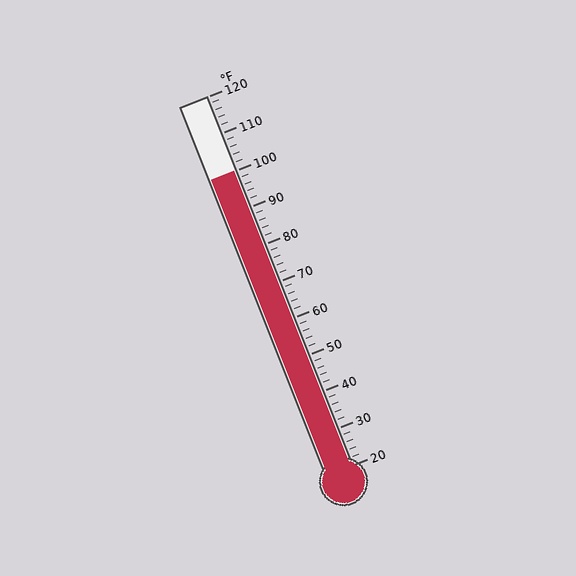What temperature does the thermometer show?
The thermometer shows approximately 100°F.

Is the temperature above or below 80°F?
The temperature is above 80°F.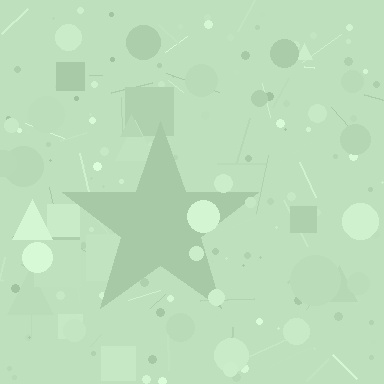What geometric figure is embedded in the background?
A star is embedded in the background.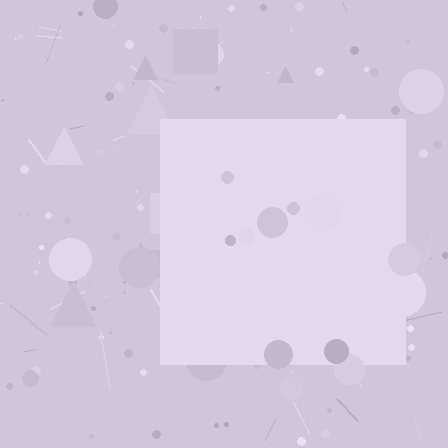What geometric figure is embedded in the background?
A square is embedded in the background.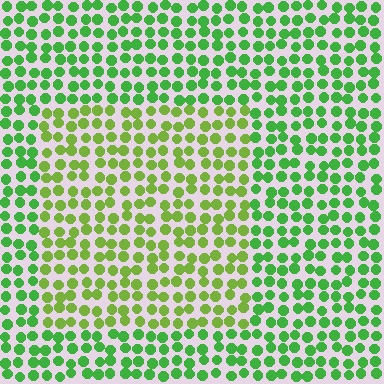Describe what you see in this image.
The image is filled with small green elements in a uniform arrangement. A rectangle-shaped region is visible where the elements are tinted to a slightly different hue, forming a subtle color boundary.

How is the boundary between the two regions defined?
The boundary is defined purely by a slight shift in hue (about 30 degrees). Spacing, size, and orientation are identical on both sides.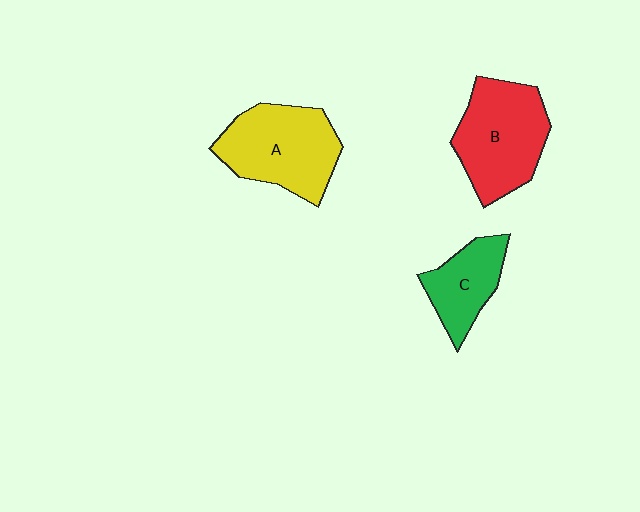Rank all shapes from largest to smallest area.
From largest to smallest: B (red), A (yellow), C (green).